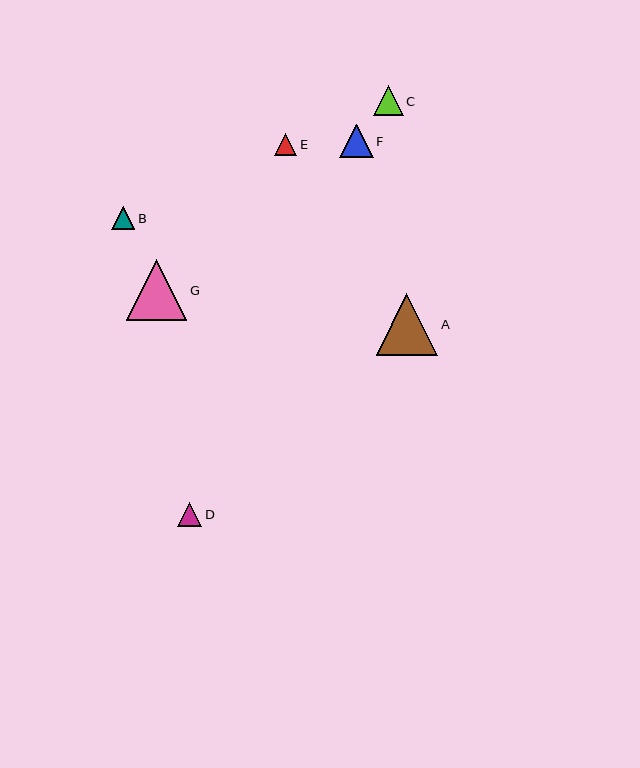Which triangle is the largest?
Triangle A is the largest with a size of approximately 62 pixels.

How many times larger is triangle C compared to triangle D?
Triangle C is approximately 1.2 times the size of triangle D.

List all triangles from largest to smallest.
From largest to smallest: A, G, F, C, D, B, E.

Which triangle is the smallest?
Triangle E is the smallest with a size of approximately 22 pixels.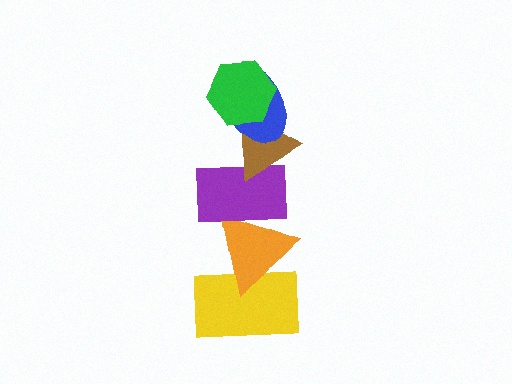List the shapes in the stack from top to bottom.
From top to bottom: the green hexagon, the blue ellipse, the brown triangle, the purple rectangle, the orange triangle, the yellow rectangle.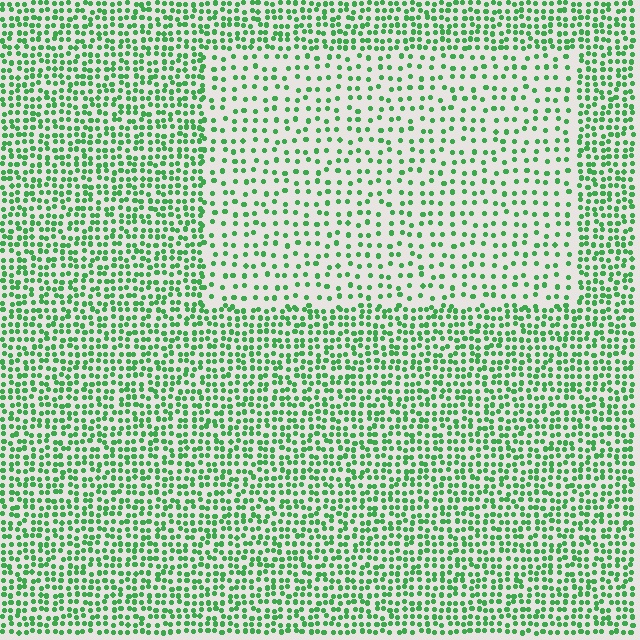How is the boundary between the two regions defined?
The boundary is defined by a change in element density (approximately 2.0x ratio). All elements are the same color, size, and shape.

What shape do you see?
I see a rectangle.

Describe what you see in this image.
The image contains small green elements arranged at two different densities. A rectangle-shaped region is visible where the elements are less densely packed than the surrounding area.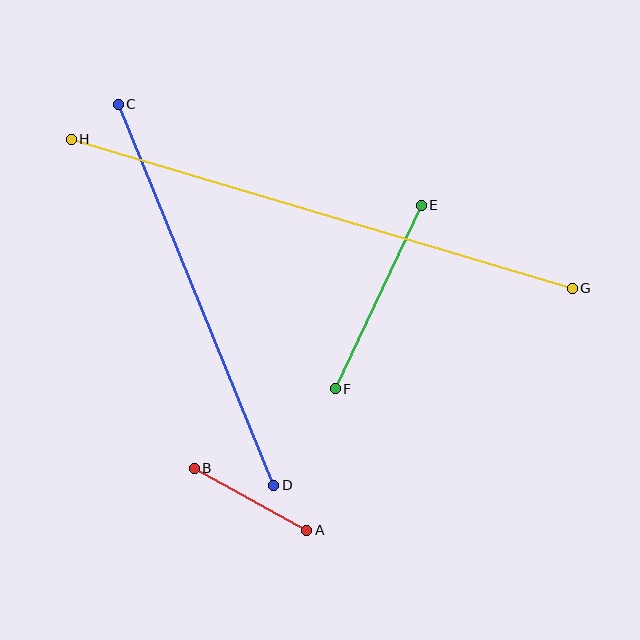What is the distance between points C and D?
The distance is approximately 411 pixels.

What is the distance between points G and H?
The distance is approximately 523 pixels.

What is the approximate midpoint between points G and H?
The midpoint is at approximately (322, 214) pixels.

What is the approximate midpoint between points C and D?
The midpoint is at approximately (196, 295) pixels.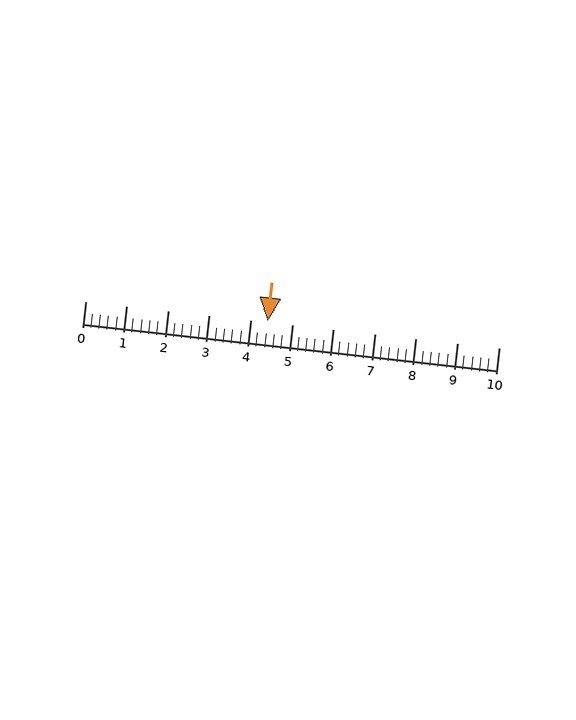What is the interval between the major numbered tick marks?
The major tick marks are spaced 1 units apart.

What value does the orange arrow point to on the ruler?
The orange arrow points to approximately 4.4.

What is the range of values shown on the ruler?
The ruler shows values from 0 to 10.